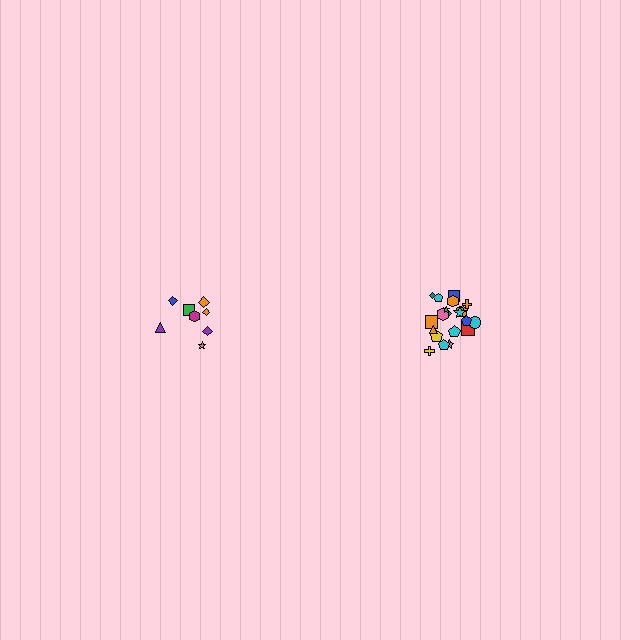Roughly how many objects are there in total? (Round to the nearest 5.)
Roughly 30 objects in total.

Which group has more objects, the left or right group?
The right group.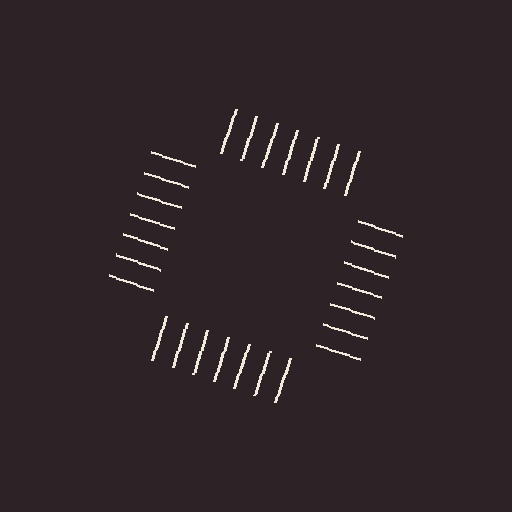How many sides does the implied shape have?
4 sides — the line-ends trace a square.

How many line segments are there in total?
28 — 7 along each of the 4 edges.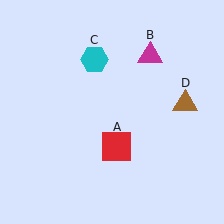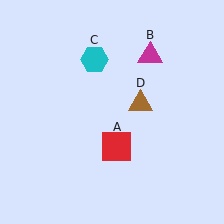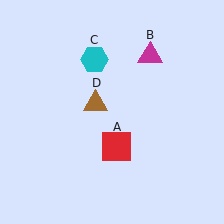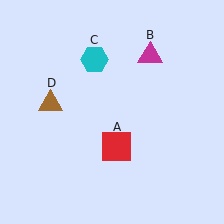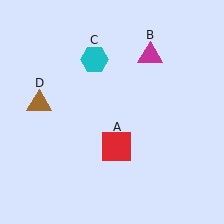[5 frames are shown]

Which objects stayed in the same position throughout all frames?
Red square (object A) and magenta triangle (object B) and cyan hexagon (object C) remained stationary.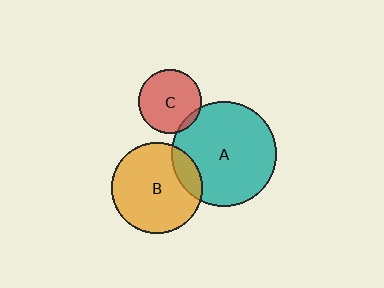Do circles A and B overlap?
Yes.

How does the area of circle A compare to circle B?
Approximately 1.3 times.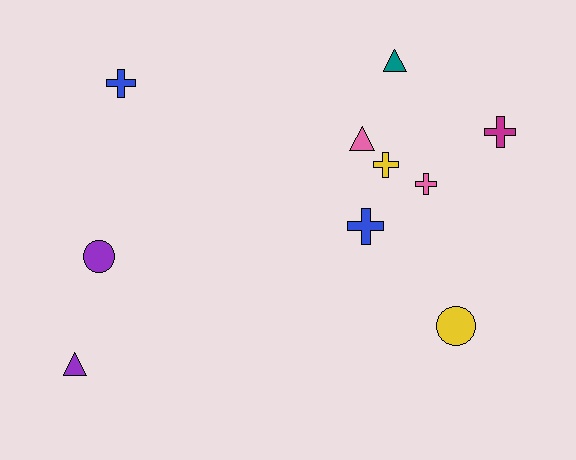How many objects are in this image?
There are 10 objects.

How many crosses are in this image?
There are 5 crosses.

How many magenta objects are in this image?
There is 1 magenta object.